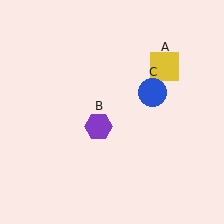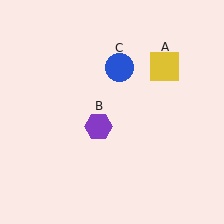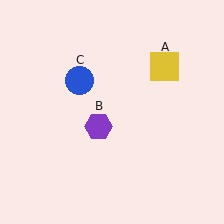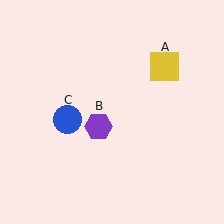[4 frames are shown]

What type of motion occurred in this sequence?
The blue circle (object C) rotated counterclockwise around the center of the scene.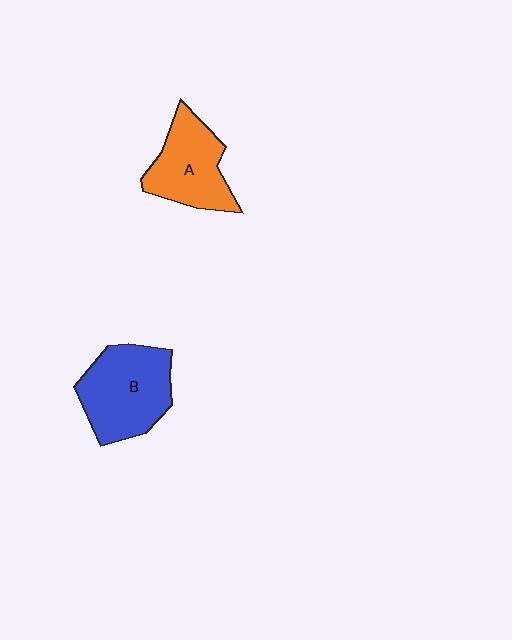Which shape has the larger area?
Shape B (blue).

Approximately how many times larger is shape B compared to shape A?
Approximately 1.2 times.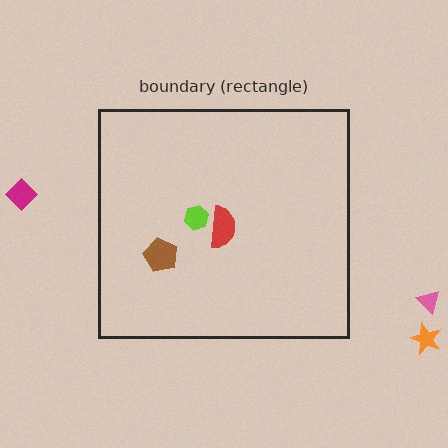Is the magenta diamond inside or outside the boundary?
Outside.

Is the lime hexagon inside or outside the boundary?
Inside.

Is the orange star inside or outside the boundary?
Outside.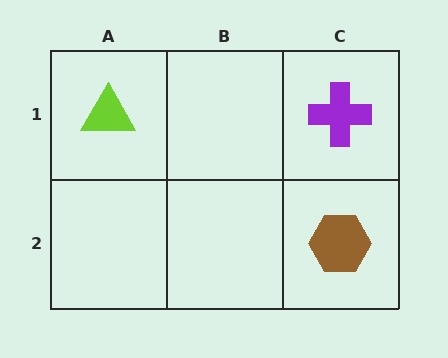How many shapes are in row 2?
1 shape.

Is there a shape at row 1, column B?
No, that cell is empty.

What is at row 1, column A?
A lime triangle.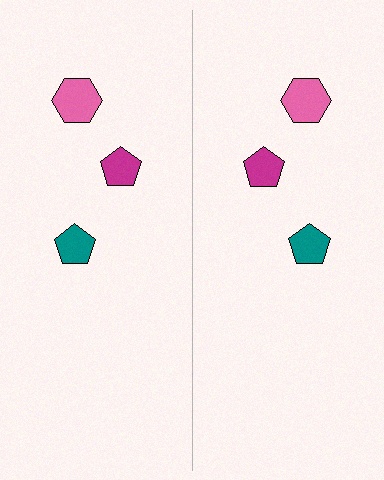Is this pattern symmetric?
Yes, this pattern has bilateral (reflection) symmetry.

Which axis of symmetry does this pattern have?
The pattern has a vertical axis of symmetry running through the center of the image.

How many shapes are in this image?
There are 6 shapes in this image.